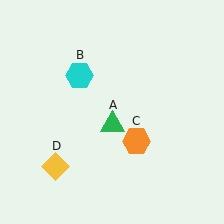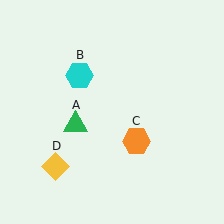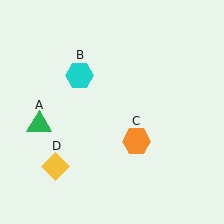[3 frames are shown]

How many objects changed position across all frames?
1 object changed position: green triangle (object A).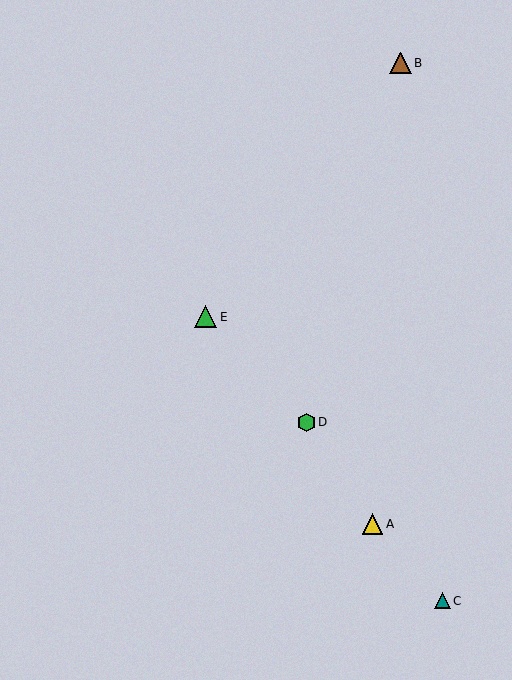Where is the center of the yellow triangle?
The center of the yellow triangle is at (372, 524).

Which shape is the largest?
The green triangle (labeled E) is the largest.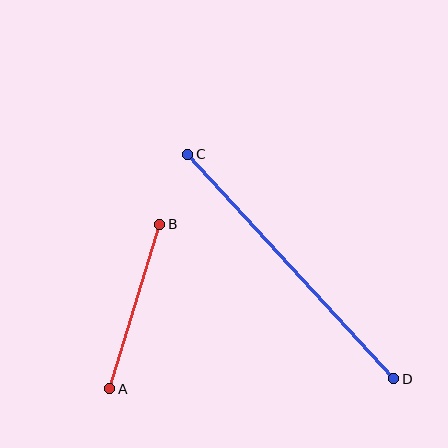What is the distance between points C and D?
The distance is approximately 304 pixels.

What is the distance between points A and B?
The distance is approximately 172 pixels.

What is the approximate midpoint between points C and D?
The midpoint is at approximately (291, 266) pixels.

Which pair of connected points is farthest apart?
Points C and D are farthest apart.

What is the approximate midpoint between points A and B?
The midpoint is at approximately (135, 306) pixels.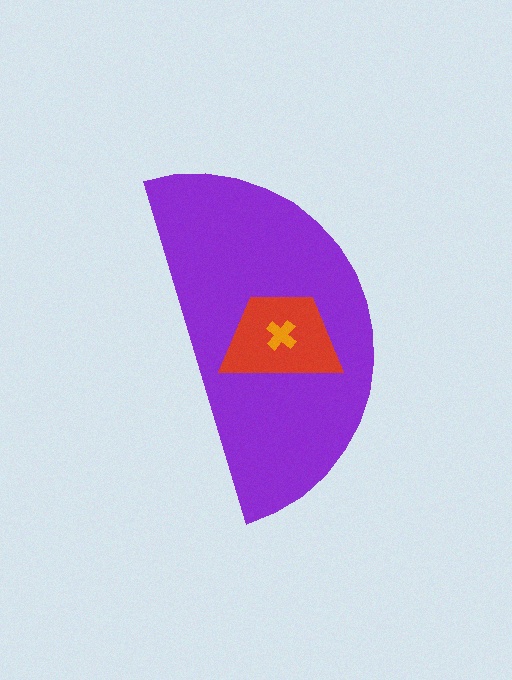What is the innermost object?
The orange cross.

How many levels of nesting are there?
3.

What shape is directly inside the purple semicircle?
The red trapezoid.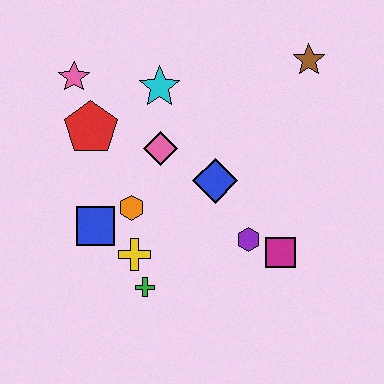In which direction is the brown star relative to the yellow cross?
The brown star is above the yellow cross.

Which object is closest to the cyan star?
The pink diamond is closest to the cyan star.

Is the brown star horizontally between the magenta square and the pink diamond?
No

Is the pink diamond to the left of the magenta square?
Yes